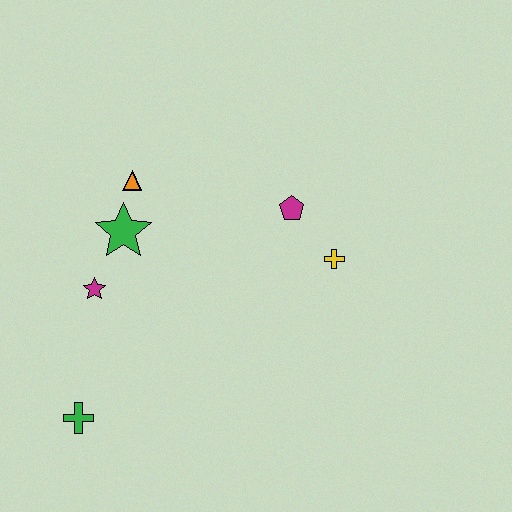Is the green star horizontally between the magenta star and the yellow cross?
Yes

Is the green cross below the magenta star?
Yes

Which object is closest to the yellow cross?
The magenta pentagon is closest to the yellow cross.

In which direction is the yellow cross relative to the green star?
The yellow cross is to the right of the green star.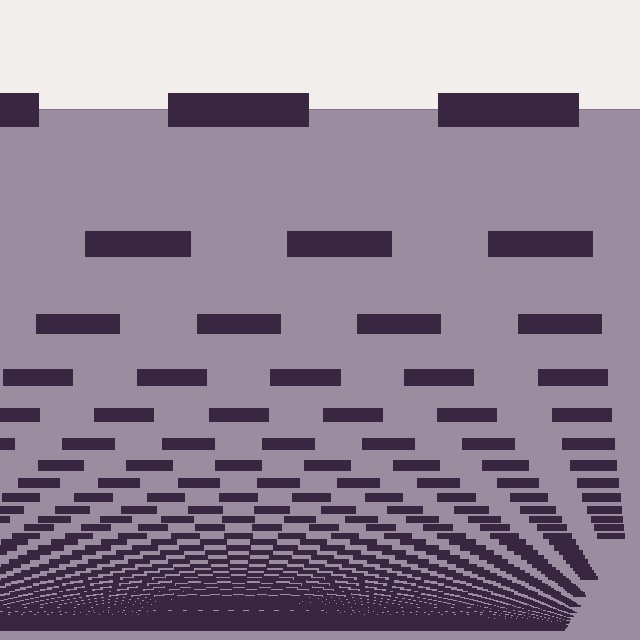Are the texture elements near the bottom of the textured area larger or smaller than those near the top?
Smaller. The gradient is inverted — elements near the bottom are smaller and denser.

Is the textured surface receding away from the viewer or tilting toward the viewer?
The surface appears to tilt toward the viewer. Texture elements get larger and sparser toward the top.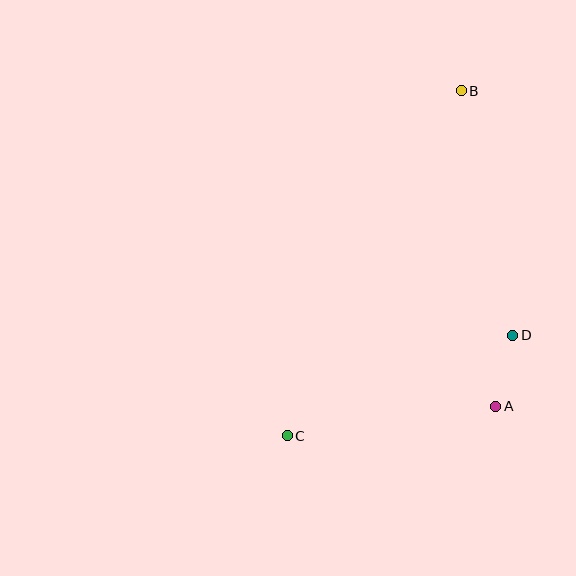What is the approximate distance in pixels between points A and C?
The distance between A and C is approximately 211 pixels.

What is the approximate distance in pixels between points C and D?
The distance between C and D is approximately 247 pixels.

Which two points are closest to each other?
Points A and D are closest to each other.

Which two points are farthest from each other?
Points B and C are farthest from each other.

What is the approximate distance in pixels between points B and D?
The distance between B and D is approximately 250 pixels.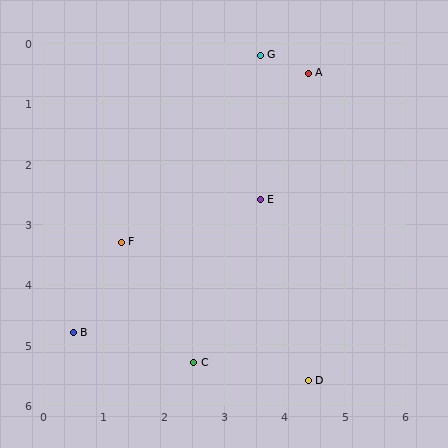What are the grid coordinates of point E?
Point E is at approximately (3.6, 2.6).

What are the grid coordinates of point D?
Point D is at approximately (4.4, 5.6).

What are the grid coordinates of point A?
Point A is at approximately (4.4, 0.5).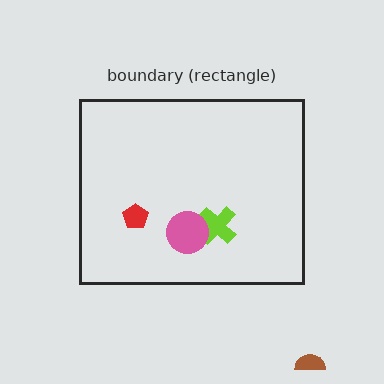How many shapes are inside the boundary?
3 inside, 1 outside.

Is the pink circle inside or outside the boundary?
Inside.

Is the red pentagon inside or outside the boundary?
Inside.